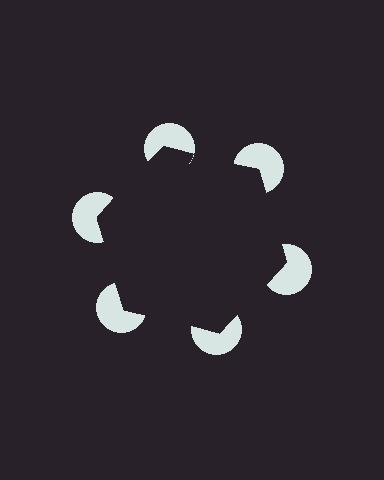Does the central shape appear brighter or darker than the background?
It typically appears slightly darker than the background, even though no actual brightness change is drawn.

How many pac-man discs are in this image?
There are 6 — one at each vertex of the illusory hexagon.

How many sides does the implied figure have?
6 sides.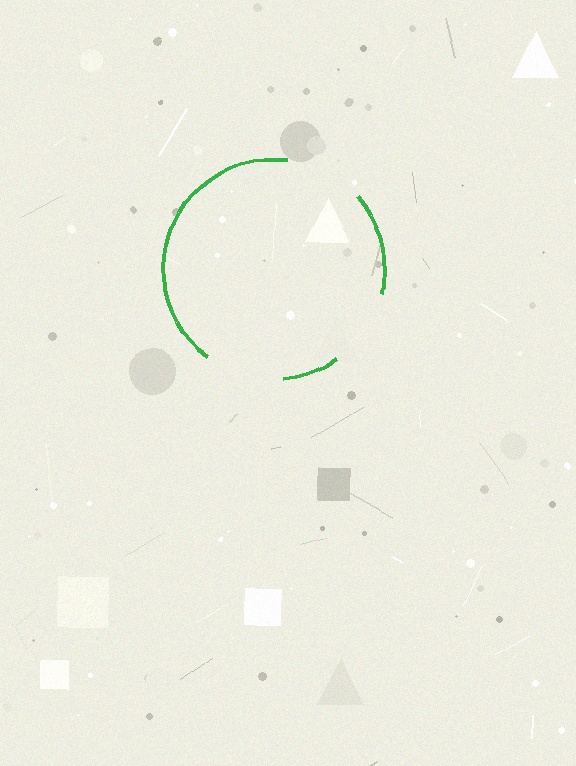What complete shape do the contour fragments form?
The contour fragments form a circle.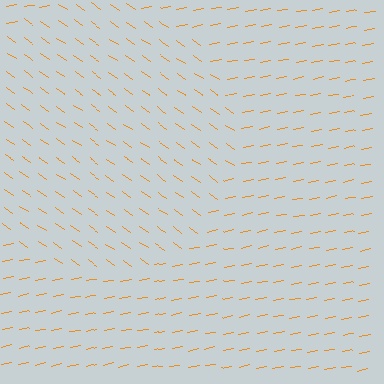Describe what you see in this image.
The image is filled with small orange line segments. A circle region in the image has lines oriented differently from the surrounding lines, creating a visible texture boundary.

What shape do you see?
I see a circle.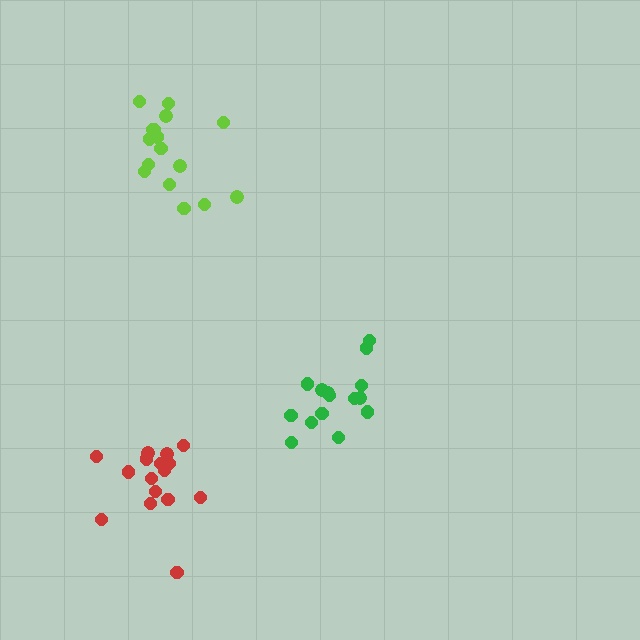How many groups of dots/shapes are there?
There are 3 groups.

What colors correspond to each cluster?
The clusters are colored: red, lime, green.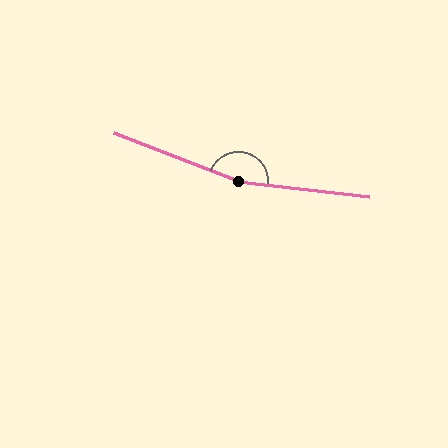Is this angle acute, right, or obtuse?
It is obtuse.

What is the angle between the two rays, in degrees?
Approximately 165 degrees.